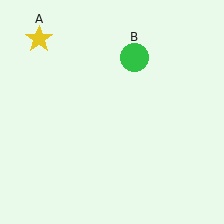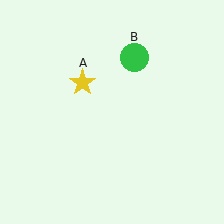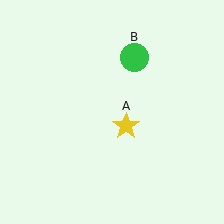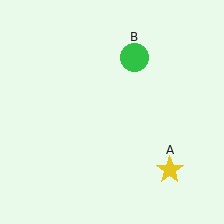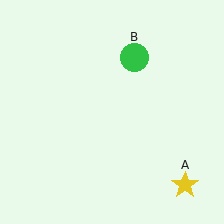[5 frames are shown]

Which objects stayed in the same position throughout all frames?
Green circle (object B) remained stationary.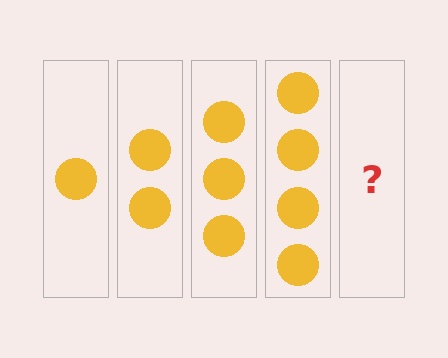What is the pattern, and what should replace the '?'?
The pattern is that each step adds one more circle. The '?' should be 5 circles.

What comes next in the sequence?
The next element should be 5 circles.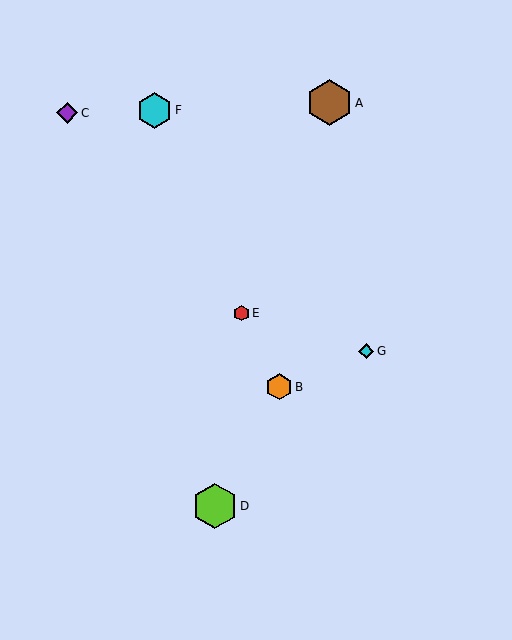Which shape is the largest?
The brown hexagon (labeled A) is the largest.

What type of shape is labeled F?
Shape F is a cyan hexagon.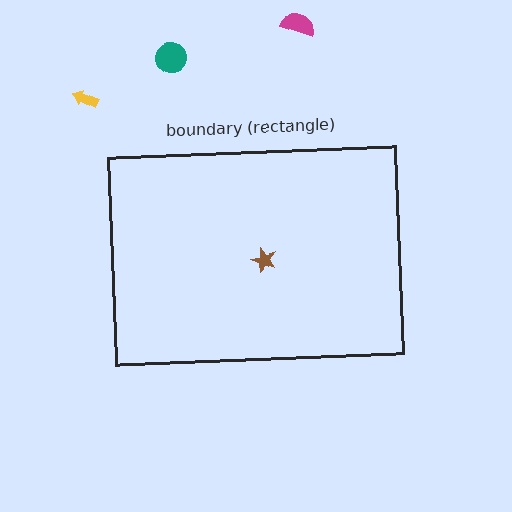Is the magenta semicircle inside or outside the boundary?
Outside.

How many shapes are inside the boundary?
1 inside, 3 outside.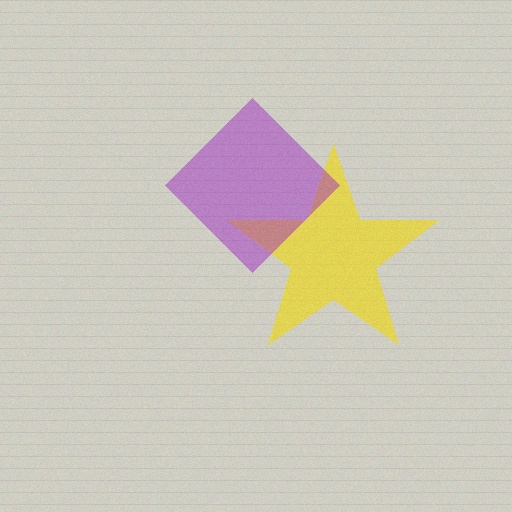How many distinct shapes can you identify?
There are 2 distinct shapes: a yellow star, a purple diamond.